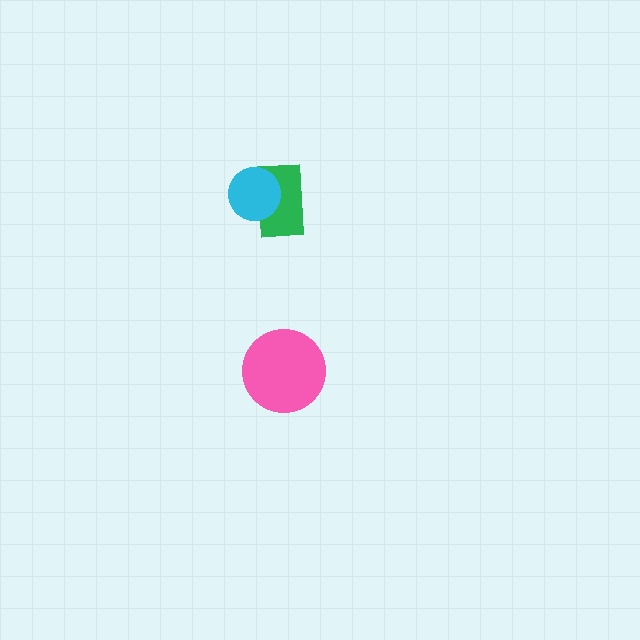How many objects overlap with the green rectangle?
1 object overlaps with the green rectangle.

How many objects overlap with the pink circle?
0 objects overlap with the pink circle.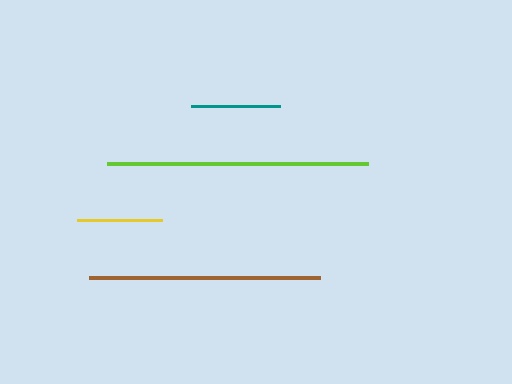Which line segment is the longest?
The lime line is the longest at approximately 261 pixels.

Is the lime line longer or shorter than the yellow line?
The lime line is longer than the yellow line.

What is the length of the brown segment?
The brown segment is approximately 231 pixels long.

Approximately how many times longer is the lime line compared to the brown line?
The lime line is approximately 1.1 times the length of the brown line.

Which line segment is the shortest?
The yellow line is the shortest at approximately 85 pixels.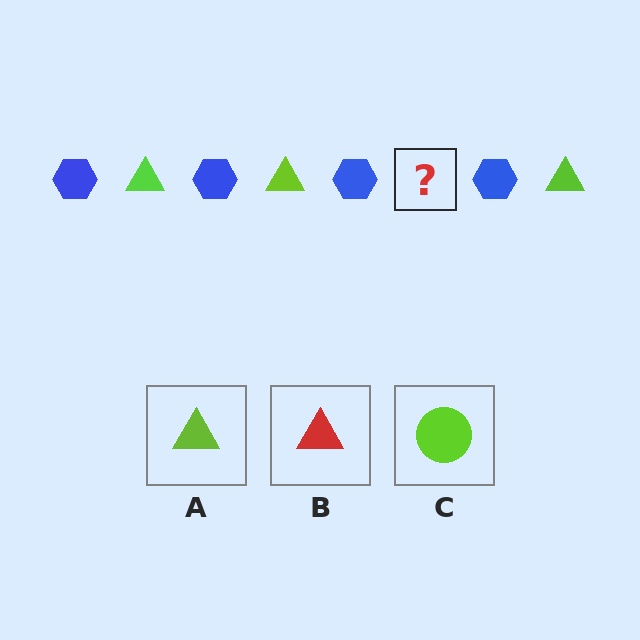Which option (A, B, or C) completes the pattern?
A.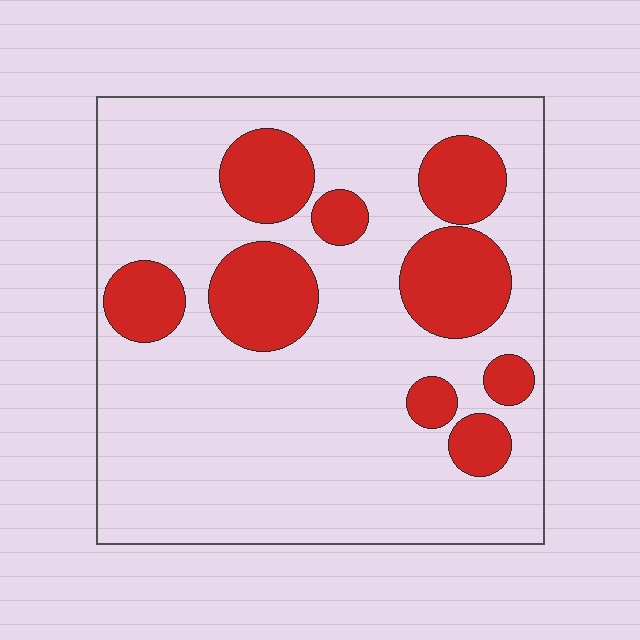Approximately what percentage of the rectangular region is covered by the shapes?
Approximately 25%.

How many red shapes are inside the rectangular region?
9.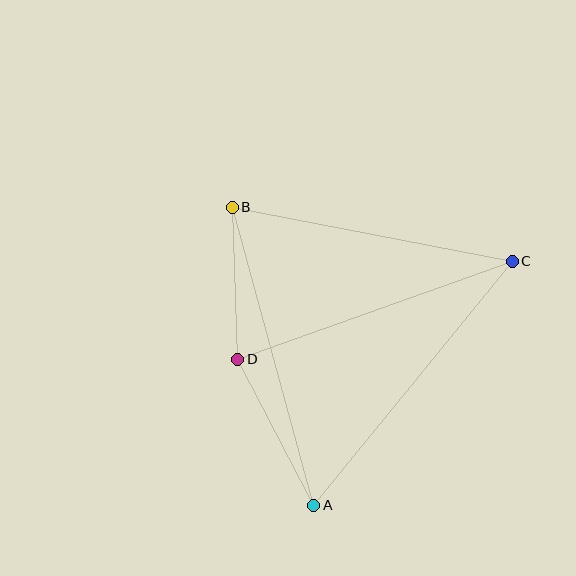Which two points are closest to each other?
Points B and D are closest to each other.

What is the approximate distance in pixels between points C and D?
The distance between C and D is approximately 292 pixels.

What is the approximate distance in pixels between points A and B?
The distance between A and B is approximately 309 pixels.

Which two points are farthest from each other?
Points A and C are farthest from each other.